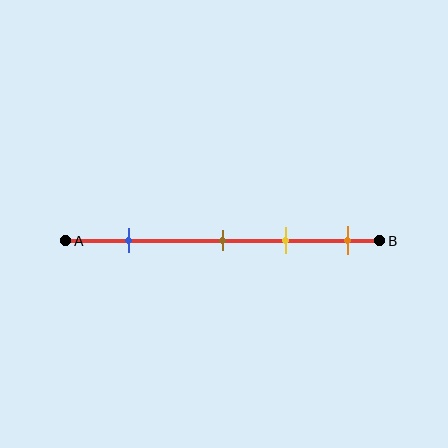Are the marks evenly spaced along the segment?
No, the marks are not evenly spaced.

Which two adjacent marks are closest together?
The brown and yellow marks are the closest adjacent pair.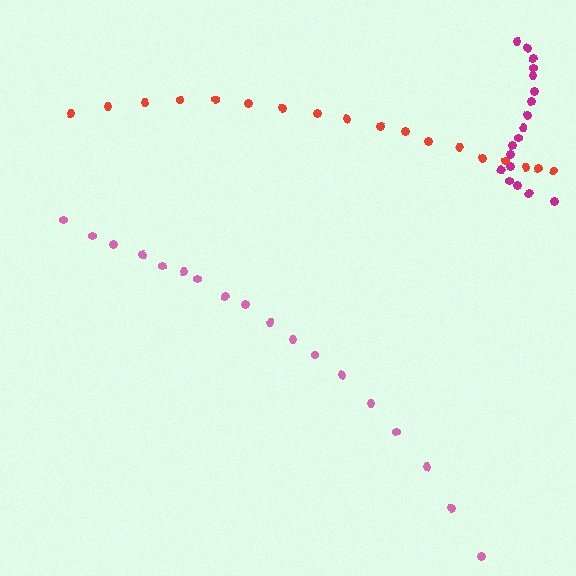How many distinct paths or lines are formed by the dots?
There are 3 distinct paths.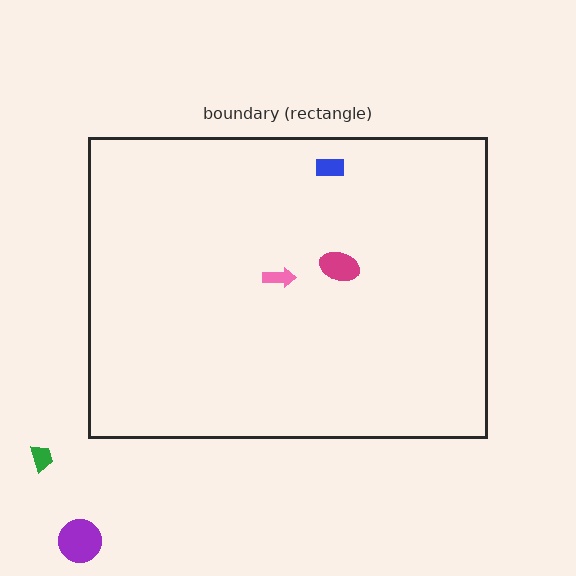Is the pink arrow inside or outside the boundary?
Inside.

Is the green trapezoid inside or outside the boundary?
Outside.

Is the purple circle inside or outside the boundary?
Outside.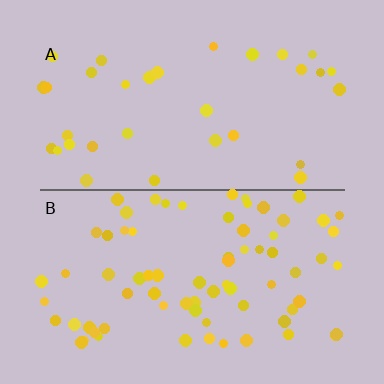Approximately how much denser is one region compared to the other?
Approximately 2.3× — region B over region A.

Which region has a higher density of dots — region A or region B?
B (the bottom).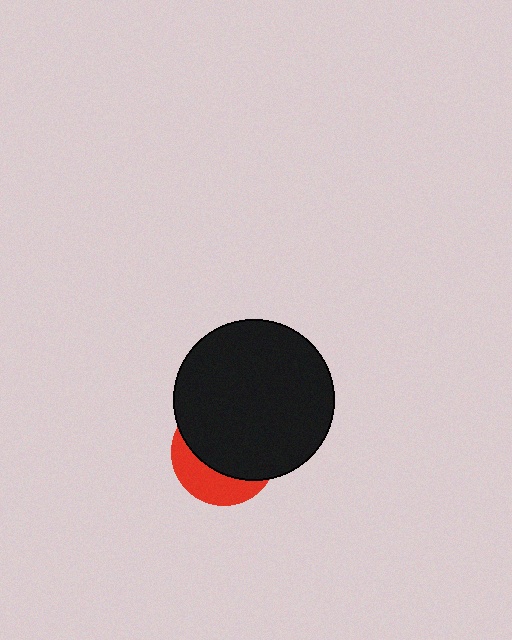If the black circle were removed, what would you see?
You would see the complete red circle.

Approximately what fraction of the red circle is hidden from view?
Roughly 67% of the red circle is hidden behind the black circle.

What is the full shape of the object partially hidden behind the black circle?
The partially hidden object is a red circle.